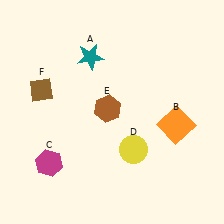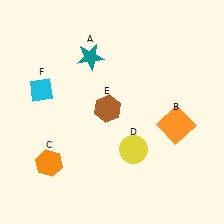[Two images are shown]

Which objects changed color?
C changed from magenta to orange. F changed from brown to cyan.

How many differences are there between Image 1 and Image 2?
There are 2 differences between the two images.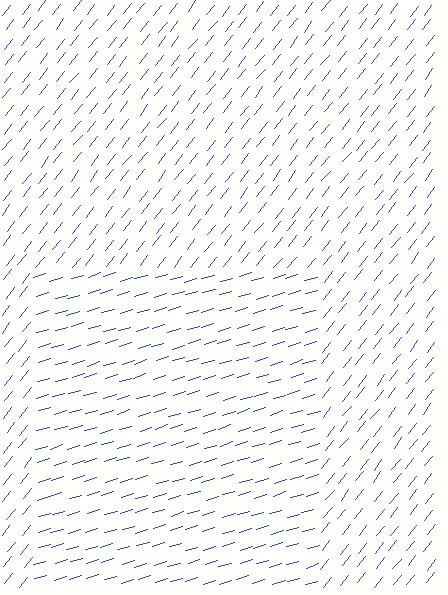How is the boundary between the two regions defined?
The boundary is defined purely by a change in line orientation (approximately 35 degrees difference). All lines are the same color and thickness.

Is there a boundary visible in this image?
Yes, there is a texture boundary formed by a change in line orientation.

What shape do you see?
I see a rectangle.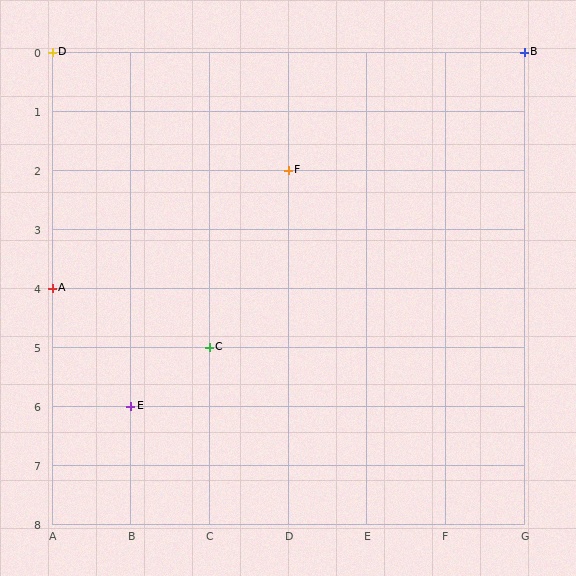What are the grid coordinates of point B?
Point B is at grid coordinates (G, 0).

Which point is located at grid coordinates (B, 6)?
Point E is at (B, 6).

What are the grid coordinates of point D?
Point D is at grid coordinates (A, 0).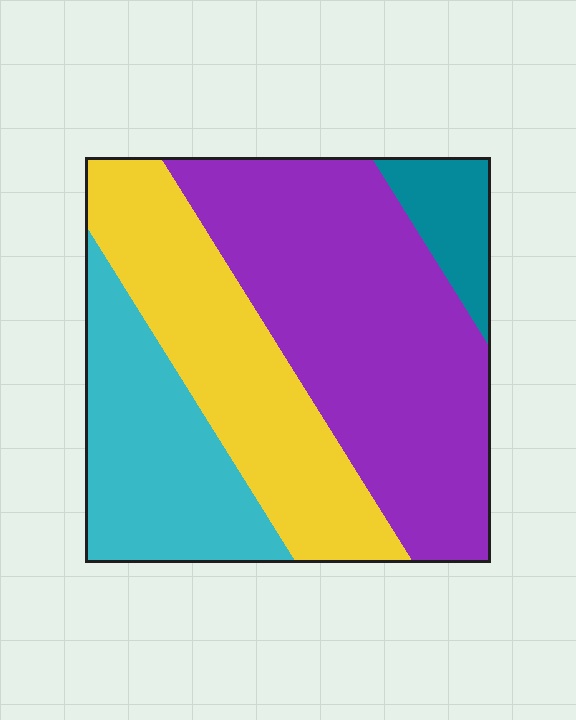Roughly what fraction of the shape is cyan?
Cyan covers 22% of the shape.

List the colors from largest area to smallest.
From largest to smallest: purple, yellow, cyan, teal.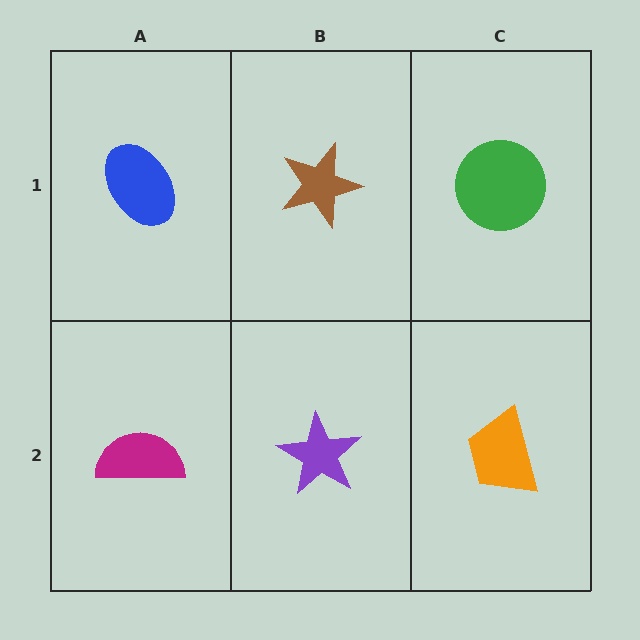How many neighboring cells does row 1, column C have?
2.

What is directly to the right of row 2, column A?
A purple star.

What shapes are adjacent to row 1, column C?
An orange trapezoid (row 2, column C), a brown star (row 1, column B).